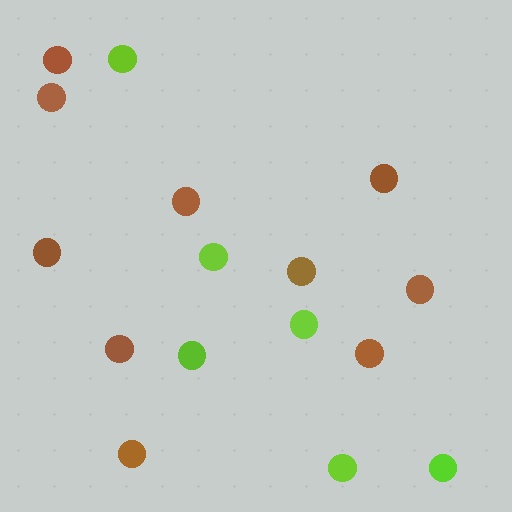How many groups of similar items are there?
There are 2 groups: one group of lime circles (6) and one group of brown circles (10).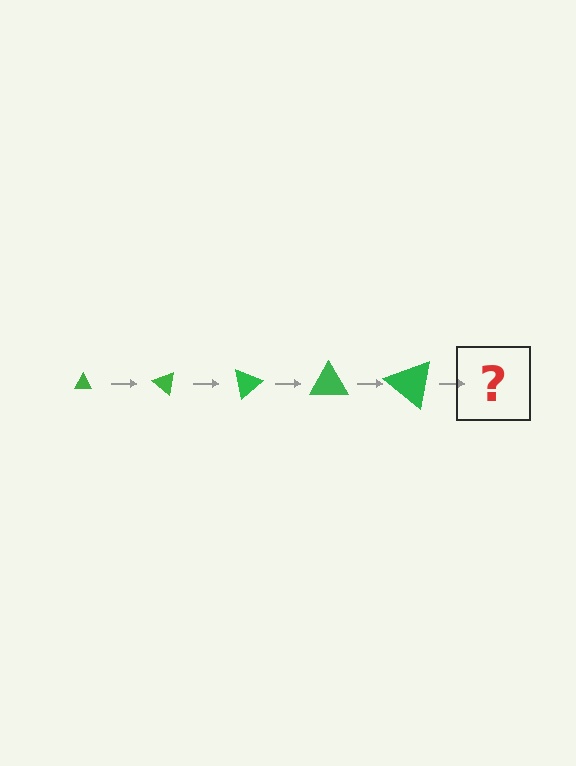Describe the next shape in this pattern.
It should be a triangle, larger than the previous one and rotated 200 degrees from the start.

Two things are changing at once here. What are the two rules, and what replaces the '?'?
The two rules are that the triangle grows larger each step and it rotates 40 degrees each step. The '?' should be a triangle, larger than the previous one and rotated 200 degrees from the start.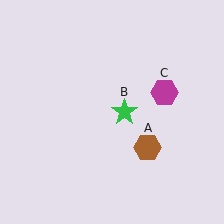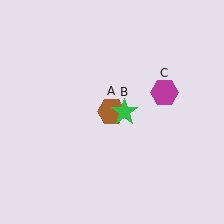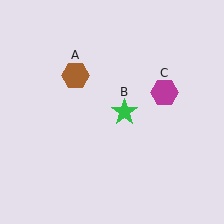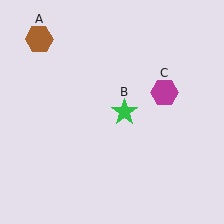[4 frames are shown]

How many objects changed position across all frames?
1 object changed position: brown hexagon (object A).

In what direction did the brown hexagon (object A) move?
The brown hexagon (object A) moved up and to the left.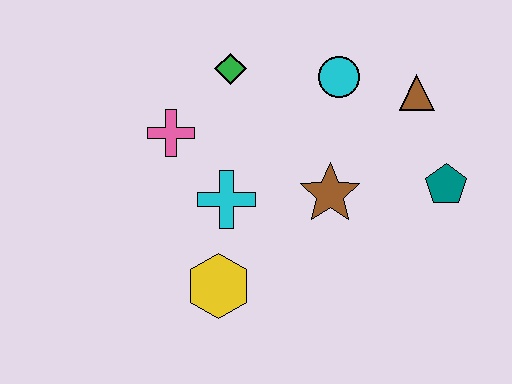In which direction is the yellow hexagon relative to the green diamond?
The yellow hexagon is below the green diamond.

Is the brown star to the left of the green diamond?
No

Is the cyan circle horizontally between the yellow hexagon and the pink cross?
No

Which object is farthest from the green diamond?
The teal pentagon is farthest from the green diamond.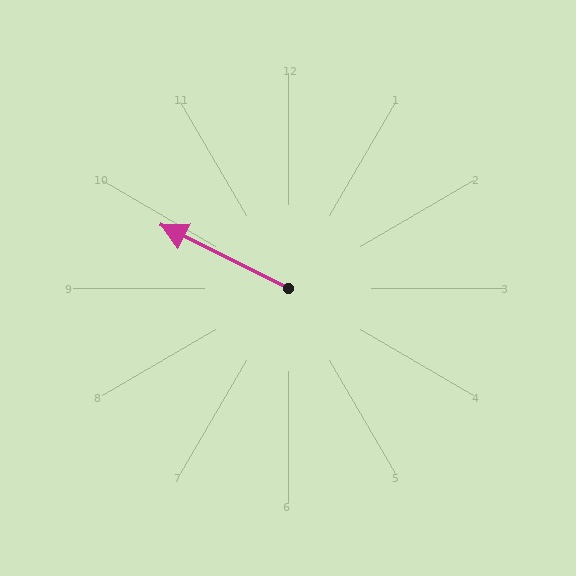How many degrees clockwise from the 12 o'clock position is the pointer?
Approximately 297 degrees.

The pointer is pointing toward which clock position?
Roughly 10 o'clock.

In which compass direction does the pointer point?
Northwest.